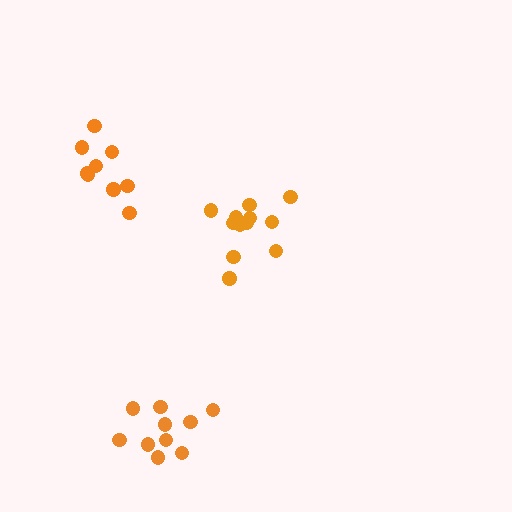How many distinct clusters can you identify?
There are 3 distinct clusters.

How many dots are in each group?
Group 1: 10 dots, Group 2: 12 dots, Group 3: 9 dots (31 total).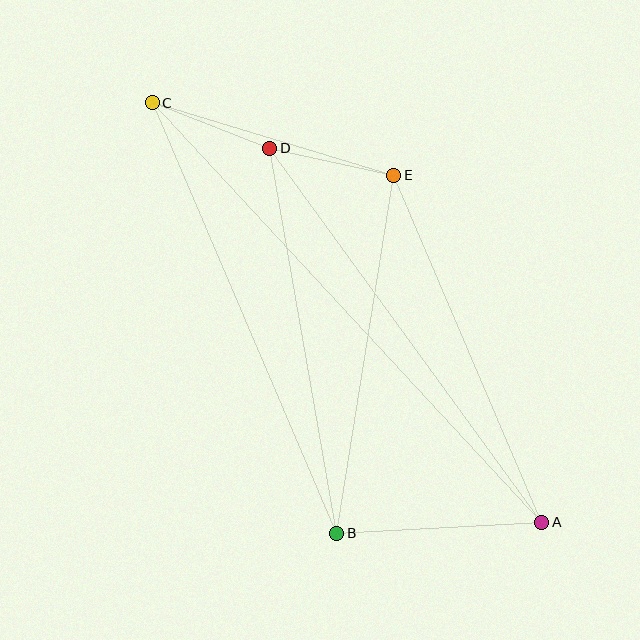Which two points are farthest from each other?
Points A and C are farthest from each other.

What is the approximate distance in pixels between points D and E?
The distance between D and E is approximately 127 pixels.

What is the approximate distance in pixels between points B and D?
The distance between B and D is approximately 391 pixels.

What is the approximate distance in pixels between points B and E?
The distance between B and E is approximately 363 pixels.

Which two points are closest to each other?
Points C and D are closest to each other.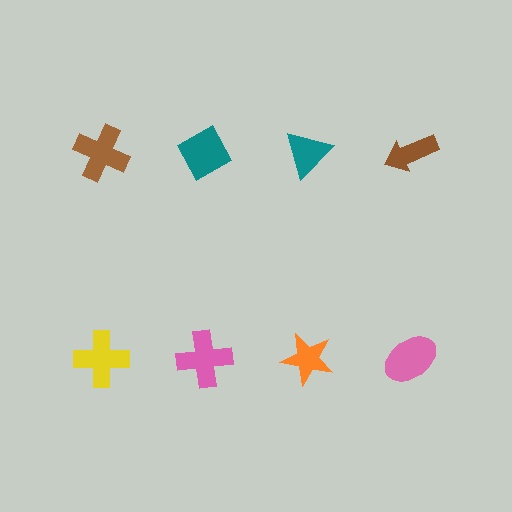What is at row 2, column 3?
An orange star.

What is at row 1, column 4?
A brown arrow.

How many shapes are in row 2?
4 shapes.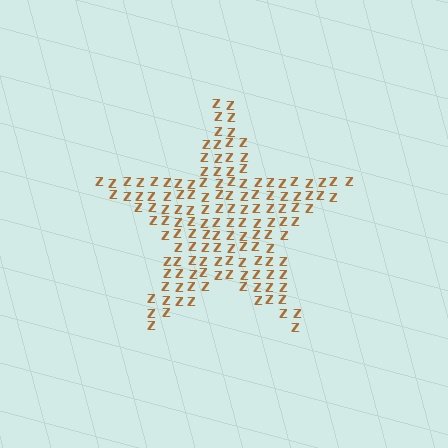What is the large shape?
The large shape is a star.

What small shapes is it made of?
It is made of small letter Z's.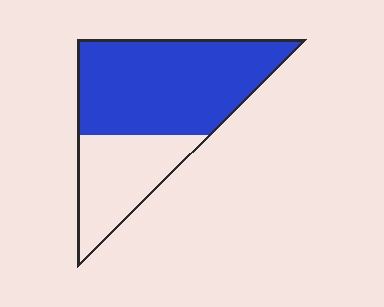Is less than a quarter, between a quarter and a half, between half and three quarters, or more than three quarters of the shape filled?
Between half and three quarters.